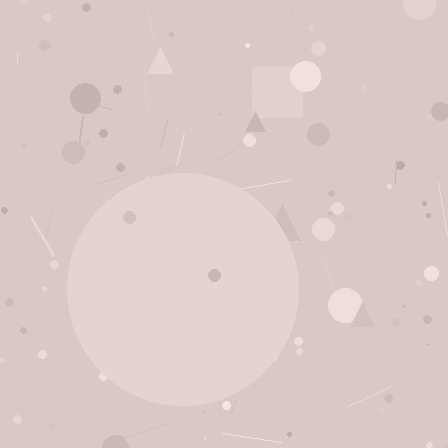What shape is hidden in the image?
A circle is hidden in the image.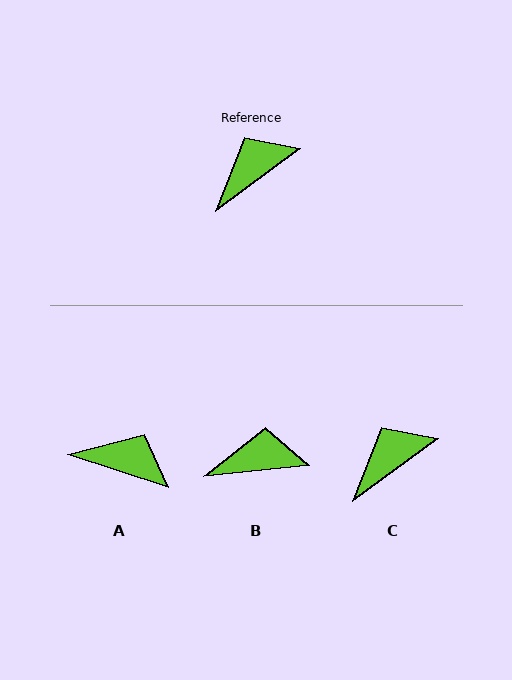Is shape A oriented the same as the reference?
No, it is off by about 54 degrees.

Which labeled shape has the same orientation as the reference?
C.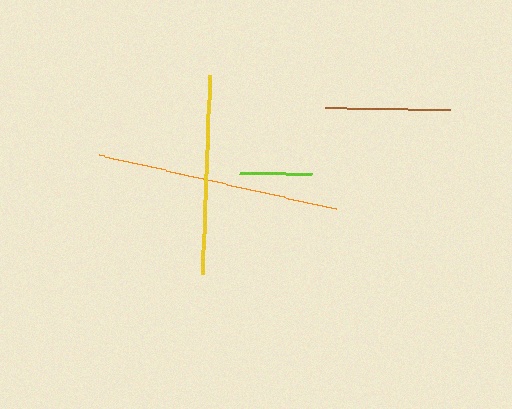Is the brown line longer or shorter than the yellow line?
The yellow line is longer than the brown line.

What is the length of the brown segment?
The brown segment is approximately 125 pixels long.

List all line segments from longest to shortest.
From longest to shortest: orange, yellow, brown, lime.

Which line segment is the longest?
The orange line is the longest at approximately 243 pixels.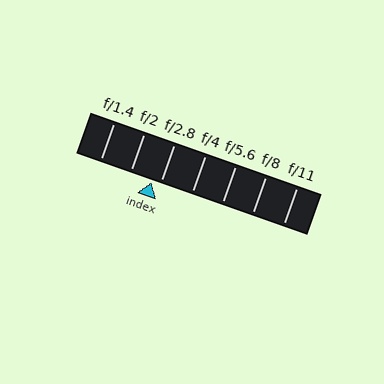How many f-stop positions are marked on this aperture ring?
There are 7 f-stop positions marked.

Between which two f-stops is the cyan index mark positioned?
The index mark is between f/2 and f/2.8.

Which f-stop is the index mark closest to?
The index mark is closest to f/2.8.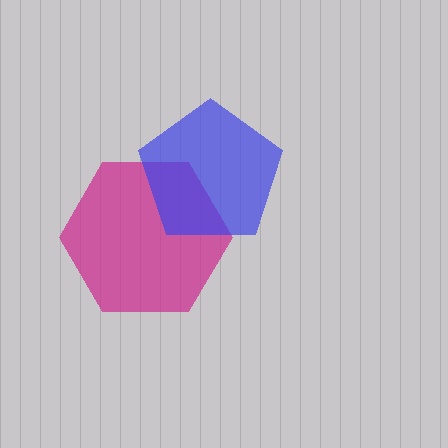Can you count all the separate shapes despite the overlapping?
Yes, there are 2 separate shapes.